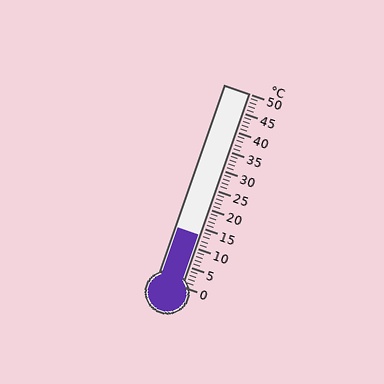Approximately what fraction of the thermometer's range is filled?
The thermometer is filled to approximately 25% of its range.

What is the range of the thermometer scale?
The thermometer scale ranges from 0°C to 50°C.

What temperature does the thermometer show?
The thermometer shows approximately 13°C.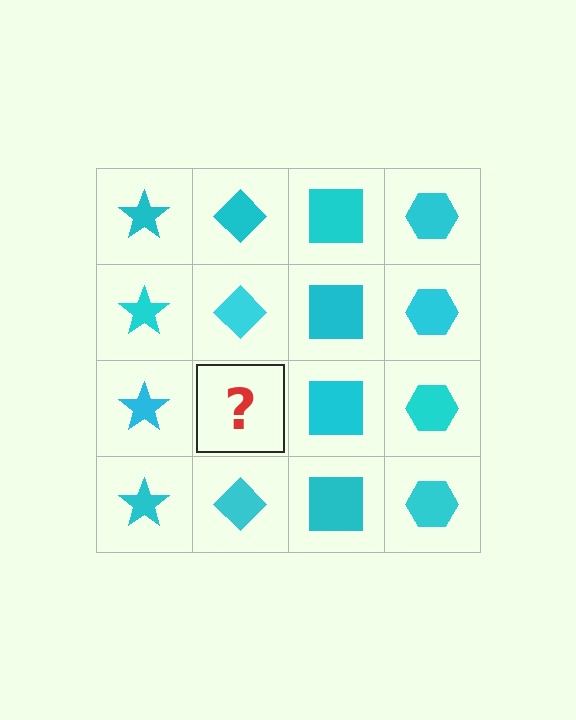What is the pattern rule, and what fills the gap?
The rule is that each column has a consistent shape. The gap should be filled with a cyan diamond.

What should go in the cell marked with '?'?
The missing cell should contain a cyan diamond.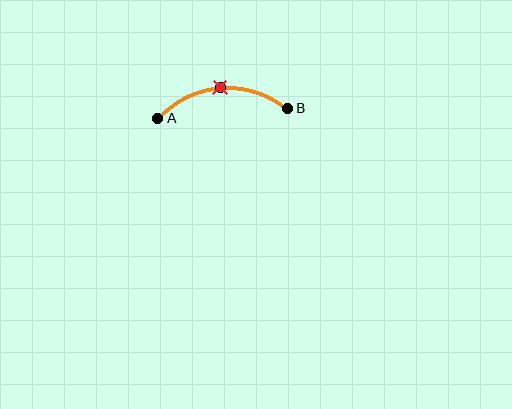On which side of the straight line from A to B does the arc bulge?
The arc bulges above the straight line connecting A and B.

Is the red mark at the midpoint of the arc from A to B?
Yes. The red mark lies on the arc at equal arc-length from both A and B — it is the arc midpoint.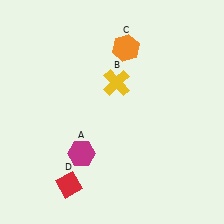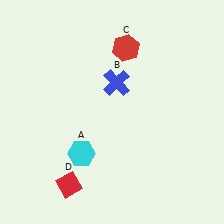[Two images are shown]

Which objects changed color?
A changed from magenta to cyan. B changed from yellow to blue. C changed from orange to red.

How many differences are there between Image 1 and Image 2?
There are 3 differences between the two images.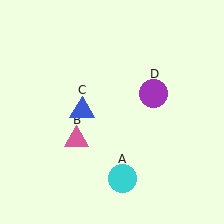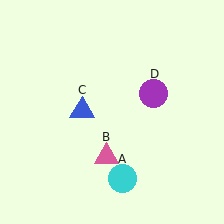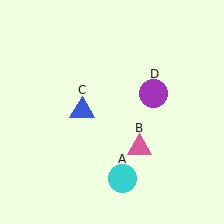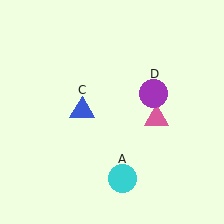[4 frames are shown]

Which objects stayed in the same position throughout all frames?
Cyan circle (object A) and blue triangle (object C) and purple circle (object D) remained stationary.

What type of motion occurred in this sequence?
The pink triangle (object B) rotated counterclockwise around the center of the scene.